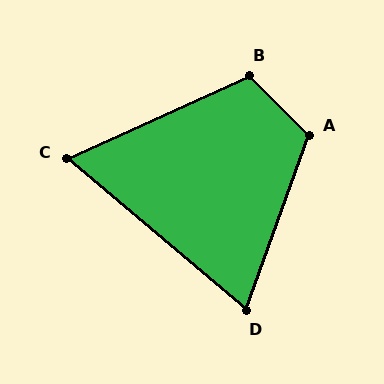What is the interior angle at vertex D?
Approximately 70 degrees (acute).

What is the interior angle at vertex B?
Approximately 110 degrees (obtuse).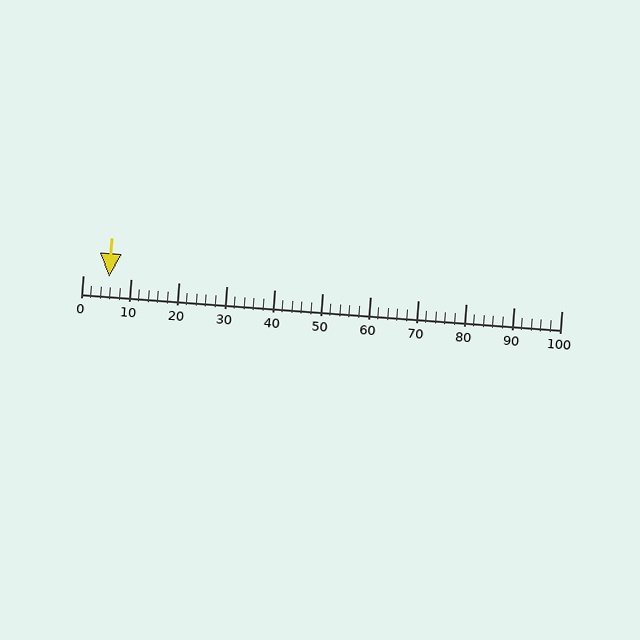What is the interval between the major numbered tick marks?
The major tick marks are spaced 10 units apart.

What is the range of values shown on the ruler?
The ruler shows values from 0 to 100.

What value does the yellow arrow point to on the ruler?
The yellow arrow points to approximately 6.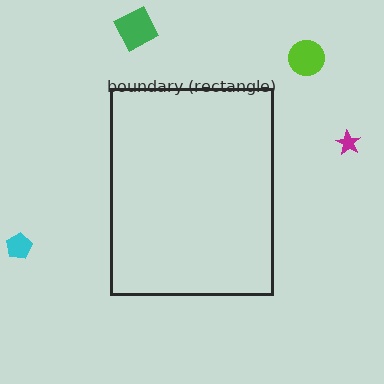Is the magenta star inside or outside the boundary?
Outside.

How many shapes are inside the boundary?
0 inside, 4 outside.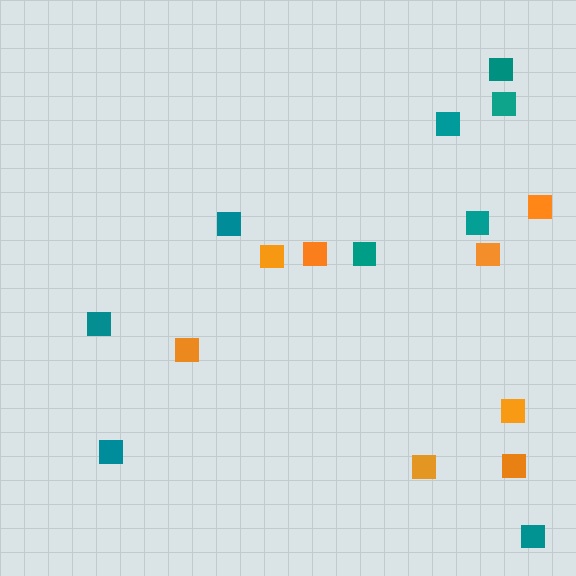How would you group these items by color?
There are 2 groups: one group of orange squares (8) and one group of teal squares (9).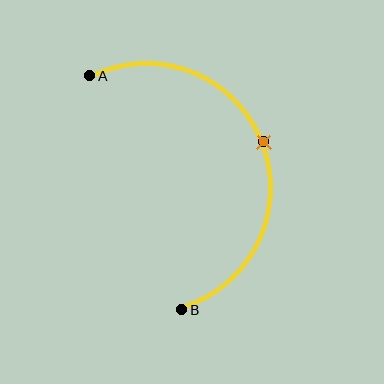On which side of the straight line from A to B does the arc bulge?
The arc bulges to the right of the straight line connecting A and B.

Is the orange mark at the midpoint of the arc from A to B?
Yes. The orange mark lies on the arc at equal arc-length from both A and B — it is the arc midpoint.